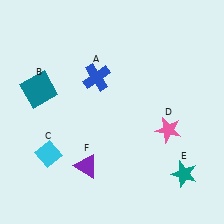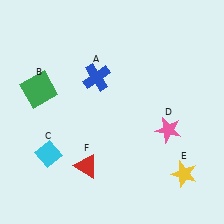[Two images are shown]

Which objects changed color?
B changed from teal to green. E changed from teal to yellow. F changed from purple to red.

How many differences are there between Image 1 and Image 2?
There are 3 differences between the two images.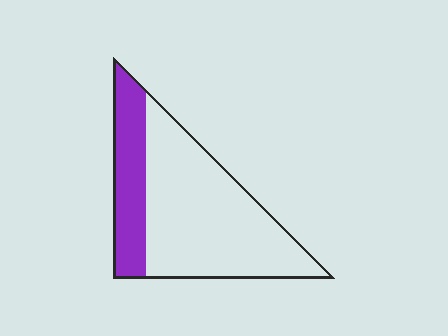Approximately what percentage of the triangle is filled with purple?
Approximately 25%.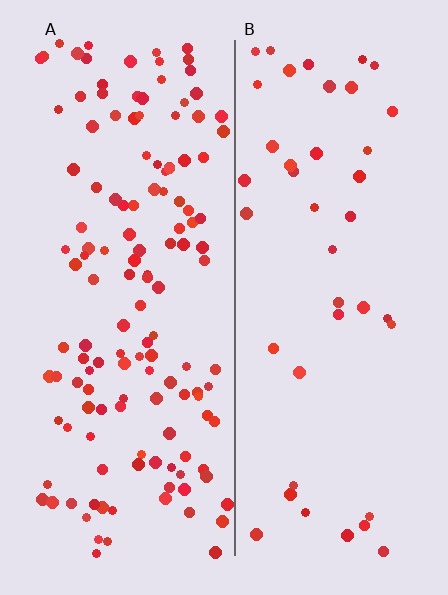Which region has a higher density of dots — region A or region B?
A (the left).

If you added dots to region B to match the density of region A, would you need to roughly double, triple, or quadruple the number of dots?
Approximately triple.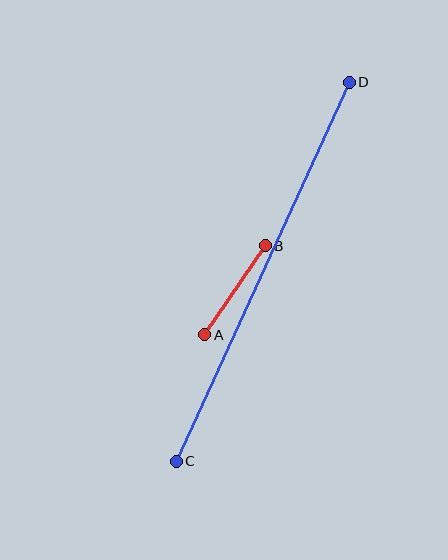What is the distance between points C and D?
The distance is approximately 416 pixels.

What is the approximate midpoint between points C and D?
The midpoint is at approximately (263, 272) pixels.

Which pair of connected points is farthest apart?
Points C and D are farthest apart.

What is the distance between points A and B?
The distance is approximately 108 pixels.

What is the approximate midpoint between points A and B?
The midpoint is at approximately (235, 290) pixels.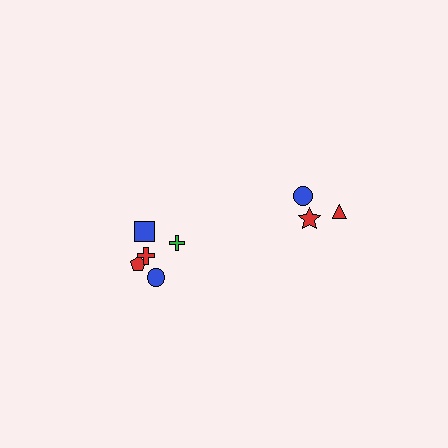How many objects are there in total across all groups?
There are 8 objects.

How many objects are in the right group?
There are 3 objects.